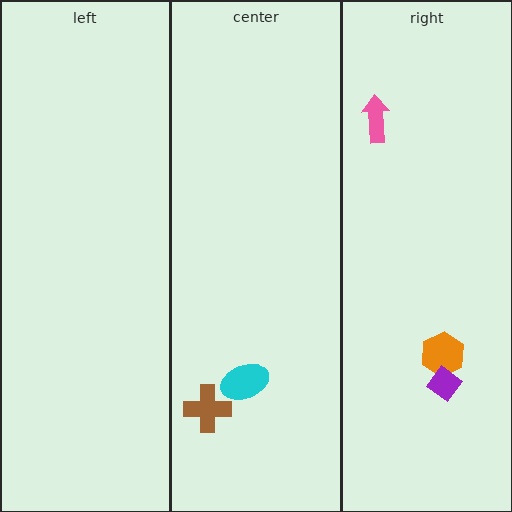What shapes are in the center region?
The brown cross, the cyan ellipse.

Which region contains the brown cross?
The center region.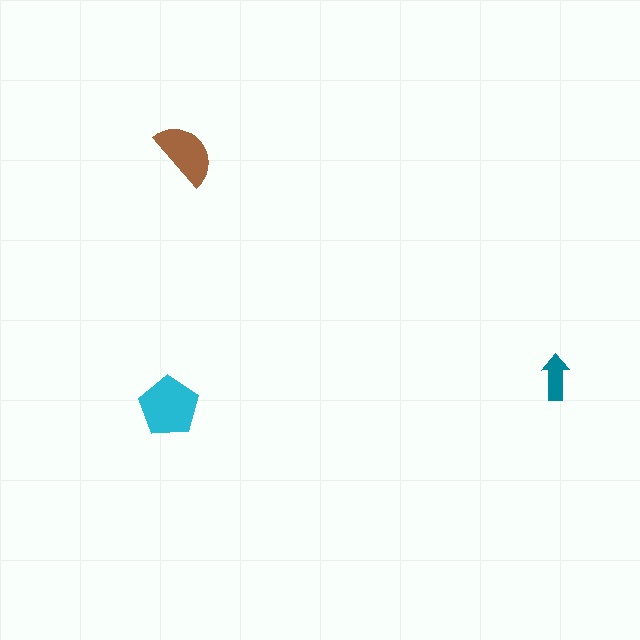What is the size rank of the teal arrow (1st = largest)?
3rd.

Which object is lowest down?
The cyan pentagon is bottommost.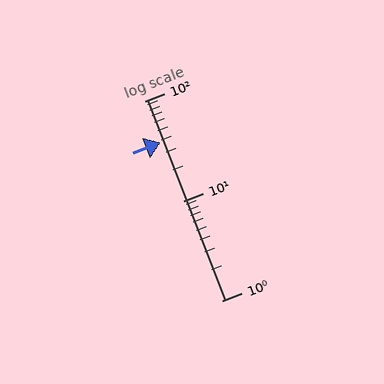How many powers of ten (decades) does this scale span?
The scale spans 2 decades, from 1 to 100.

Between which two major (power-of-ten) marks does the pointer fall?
The pointer is between 10 and 100.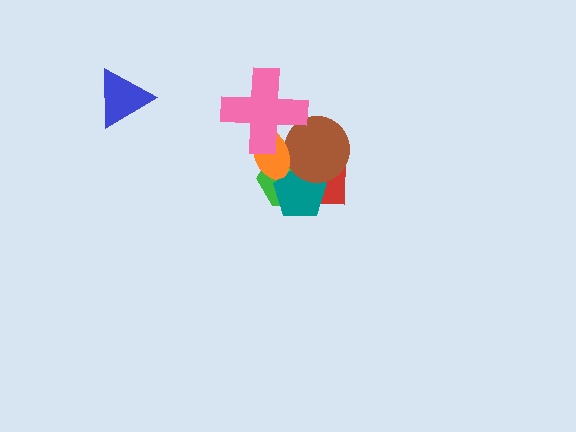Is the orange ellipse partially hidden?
Yes, it is partially covered by another shape.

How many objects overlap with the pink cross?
2 objects overlap with the pink cross.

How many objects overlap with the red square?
3 objects overlap with the red square.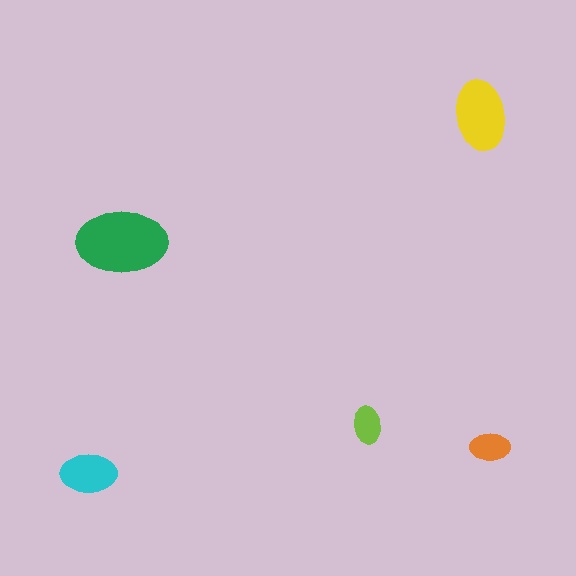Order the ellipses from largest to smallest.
the green one, the yellow one, the cyan one, the orange one, the lime one.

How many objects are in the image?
There are 5 objects in the image.